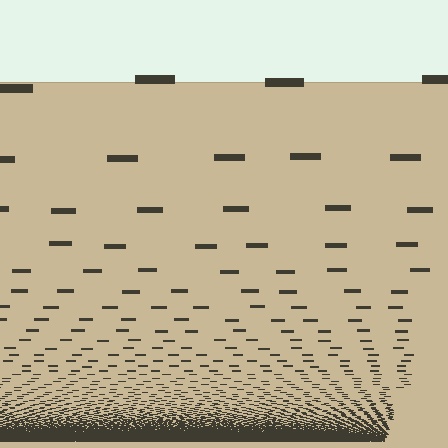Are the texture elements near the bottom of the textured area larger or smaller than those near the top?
Smaller. The gradient is inverted — elements near the bottom are smaller and denser.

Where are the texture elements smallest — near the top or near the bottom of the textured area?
Near the bottom.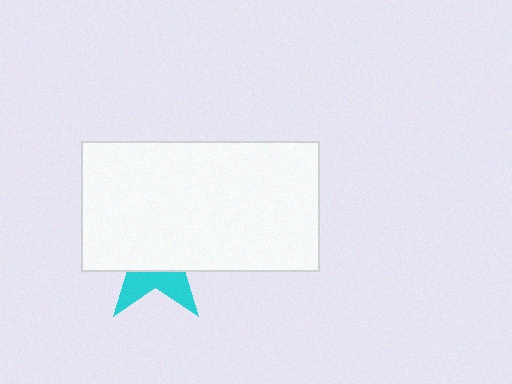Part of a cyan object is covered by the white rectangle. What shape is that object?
It is a star.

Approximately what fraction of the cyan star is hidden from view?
Roughly 67% of the cyan star is hidden behind the white rectangle.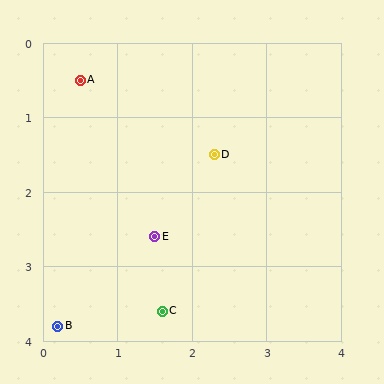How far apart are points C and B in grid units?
Points C and B are about 1.4 grid units apart.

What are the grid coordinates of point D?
Point D is at approximately (2.3, 1.5).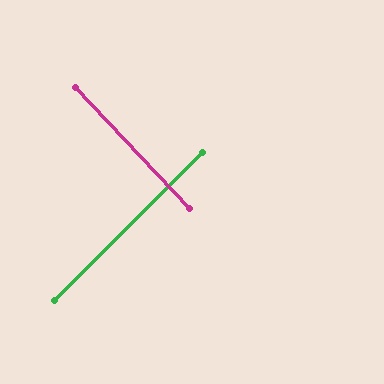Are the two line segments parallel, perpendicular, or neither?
Perpendicular — they meet at approximately 88°.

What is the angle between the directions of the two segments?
Approximately 88 degrees.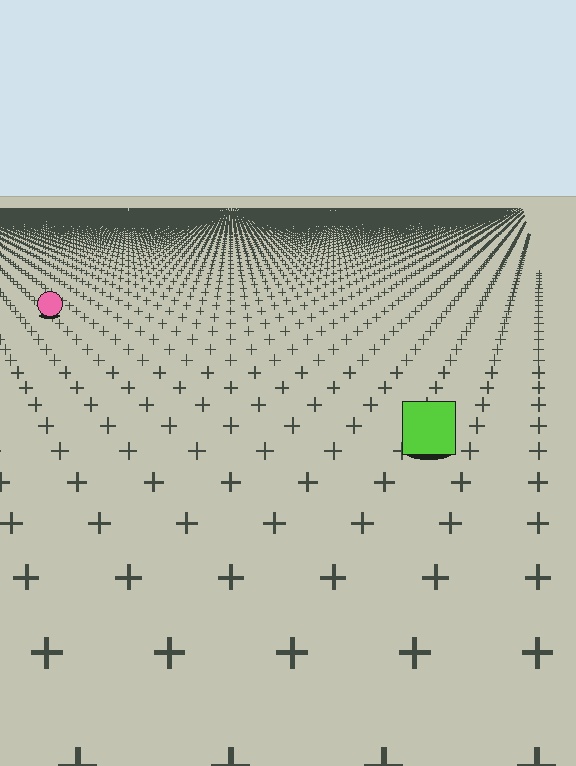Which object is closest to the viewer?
The lime square is closest. The texture marks near it are larger and more spread out.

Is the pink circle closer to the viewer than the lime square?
No. The lime square is closer — you can tell from the texture gradient: the ground texture is coarser near it.